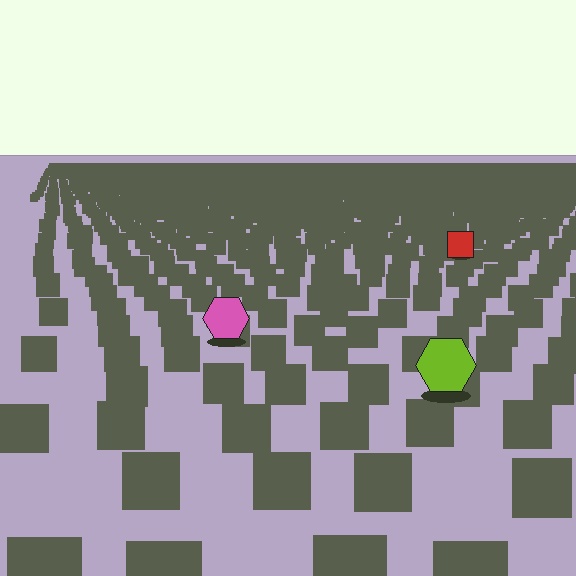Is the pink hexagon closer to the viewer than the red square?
Yes. The pink hexagon is closer — you can tell from the texture gradient: the ground texture is coarser near it.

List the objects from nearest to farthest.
From nearest to farthest: the lime hexagon, the pink hexagon, the red square.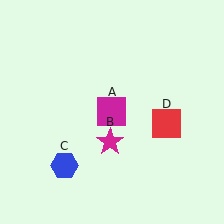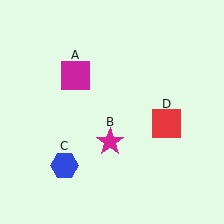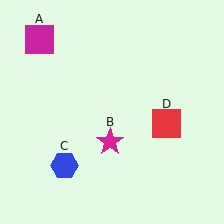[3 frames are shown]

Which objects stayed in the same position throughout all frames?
Magenta star (object B) and blue hexagon (object C) and red square (object D) remained stationary.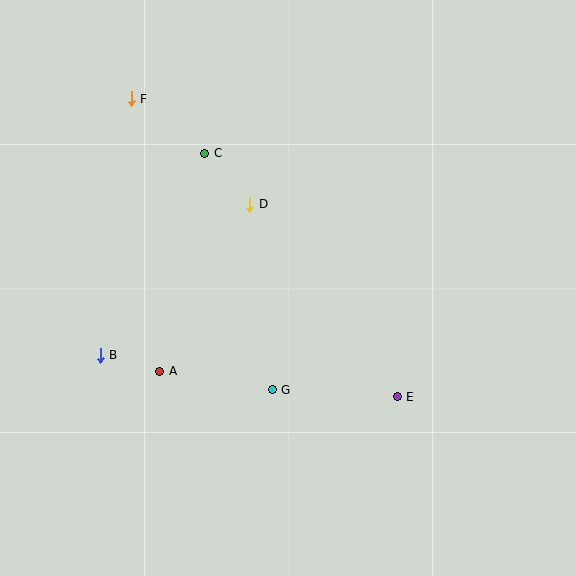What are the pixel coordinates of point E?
Point E is at (397, 397).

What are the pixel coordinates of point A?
Point A is at (160, 371).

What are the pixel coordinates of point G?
Point G is at (272, 390).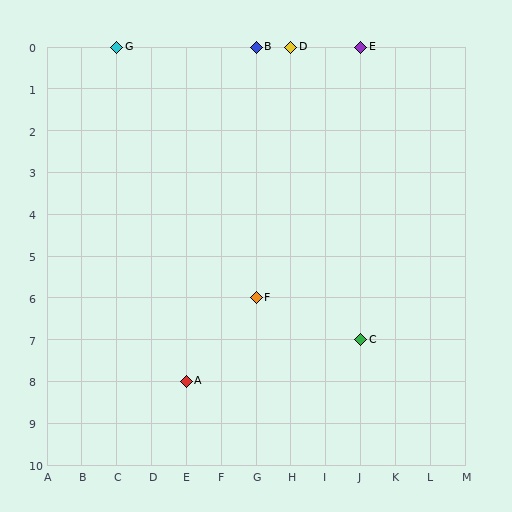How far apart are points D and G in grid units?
Points D and G are 5 columns apart.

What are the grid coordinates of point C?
Point C is at grid coordinates (J, 7).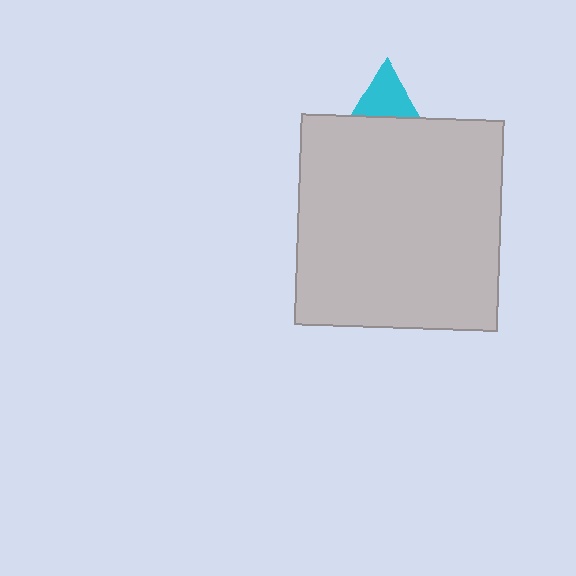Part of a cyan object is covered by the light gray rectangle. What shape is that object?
It is a triangle.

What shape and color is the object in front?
The object in front is a light gray rectangle.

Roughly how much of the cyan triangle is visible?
A small part of it is visible (roughly 44%).